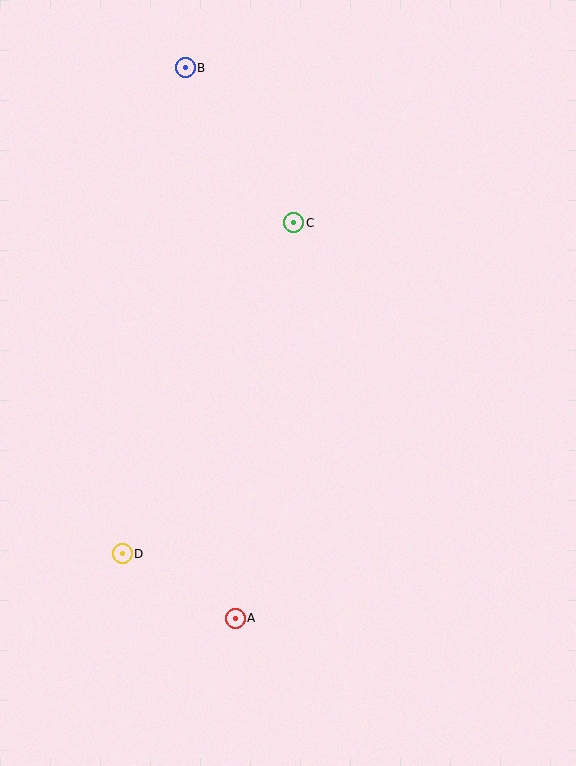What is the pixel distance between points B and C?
The distance between B and C is 189 pixels.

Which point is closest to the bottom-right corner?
Point A is closest to the bottom-right corner.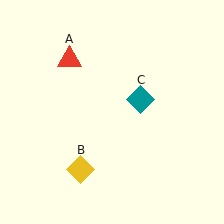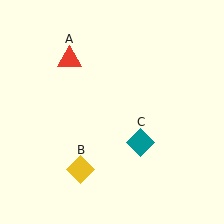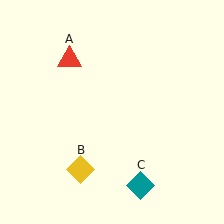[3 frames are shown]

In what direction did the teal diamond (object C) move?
The teal diamond (object C) moved down.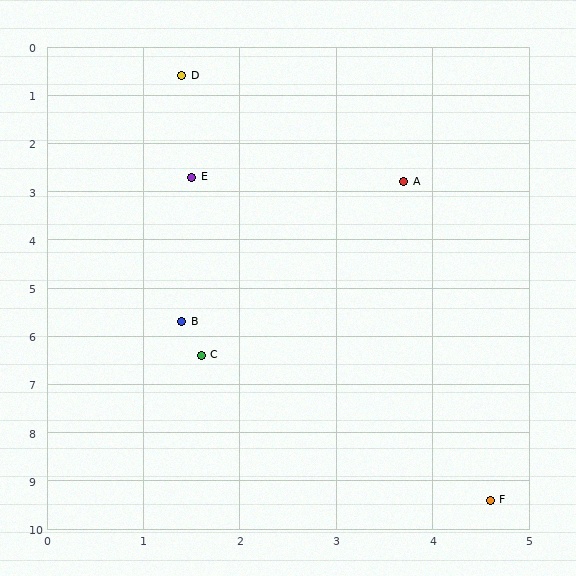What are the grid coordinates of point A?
Point A is at approximately (3.7, 2.8).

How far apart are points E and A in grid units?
Points E and A are about 2.2 grid units apart.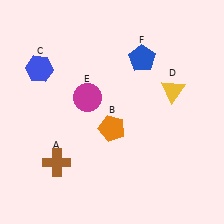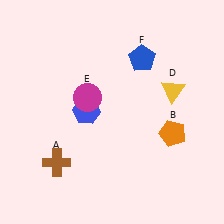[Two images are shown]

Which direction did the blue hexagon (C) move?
The blue hexagon (C) moved right.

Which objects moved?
The objects that moved are: the orange pentagon (B), the blue hexagon (C).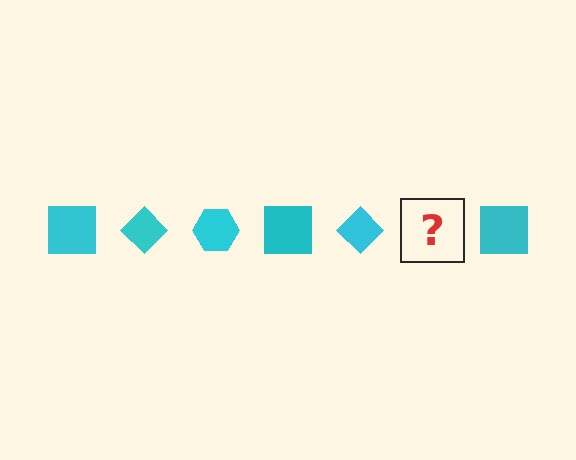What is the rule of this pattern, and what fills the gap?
The rule is that the pattern cycles through square, diamond, hexagon shapes in cyan. The gap should be filled with a cyan hexagon.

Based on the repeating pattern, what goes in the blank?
The blank should be a cyan hexagon.